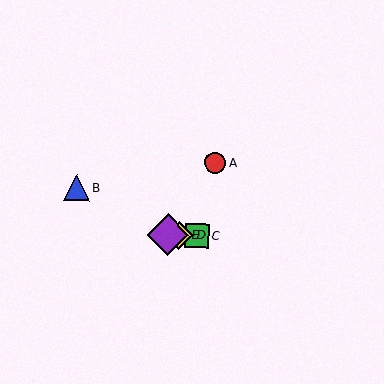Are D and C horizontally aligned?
Yes, both are at y≈235.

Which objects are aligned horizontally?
Objects C, D, E are aligned horizontally.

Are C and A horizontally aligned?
No, C is at y≈236 and A is at y≈163.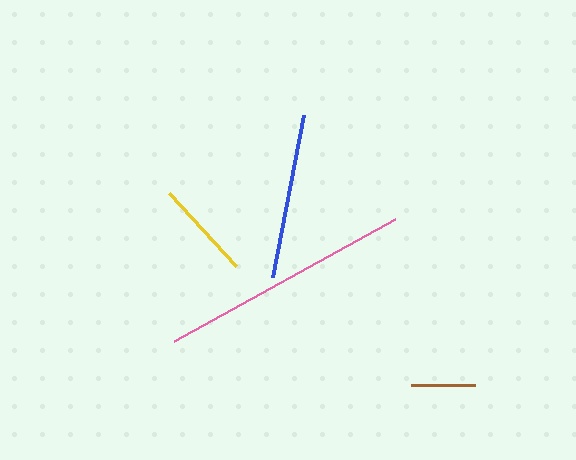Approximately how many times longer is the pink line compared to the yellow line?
The pink line is approximately 2.5 times the length of the yellow line.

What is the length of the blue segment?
The blue segment is approximately 164 pixels long.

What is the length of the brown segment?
The brown segment is approximately 64 pixels long.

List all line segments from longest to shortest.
From longest to shortest: pink, blue, yellow, brown.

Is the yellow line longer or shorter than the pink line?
The pink line is longer than the yellow line.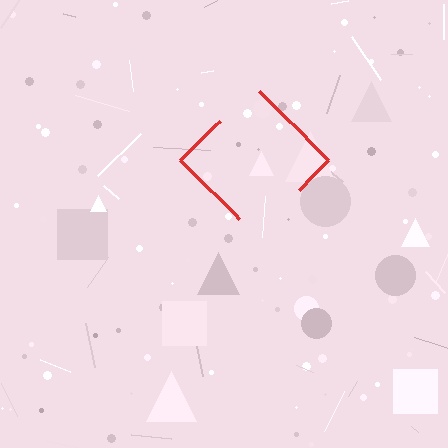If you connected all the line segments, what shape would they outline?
They would outline a diamond.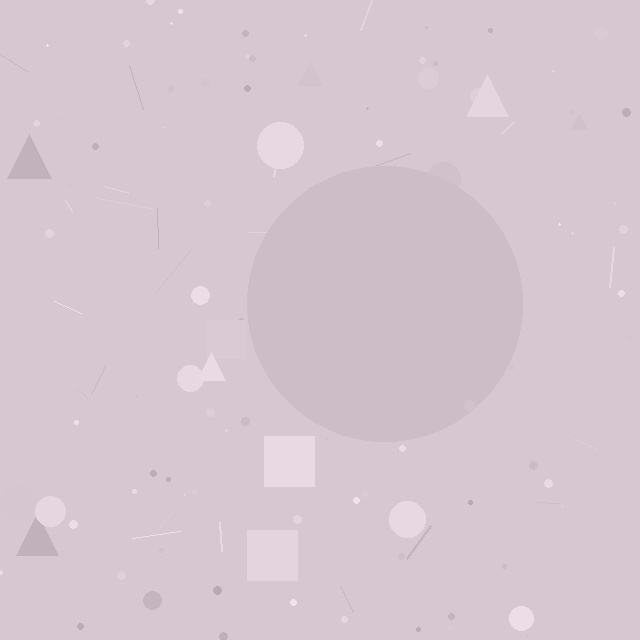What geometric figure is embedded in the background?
A circle is embedded in the background.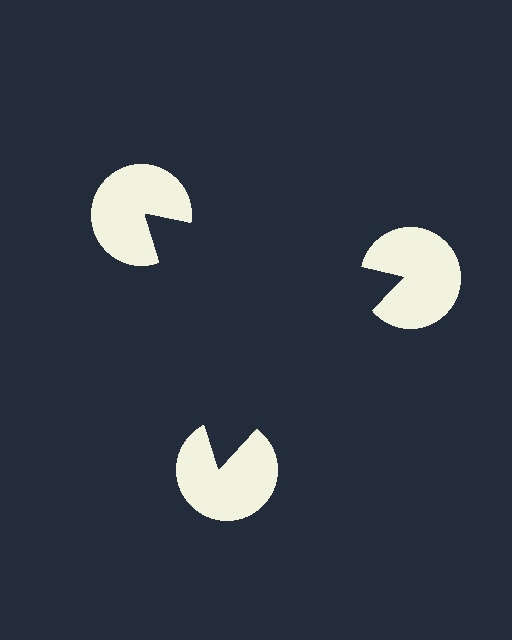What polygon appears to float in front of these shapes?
An illusory triangle — its edges are inferred from the aligned wedge cuts in the pac-man discs, not physically drawn.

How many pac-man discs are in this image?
There are 3 — one at each vertex of the illusory triangle.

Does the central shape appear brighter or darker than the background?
It typically appears slightly darker than the background, even though no actual brightness change is drawn.